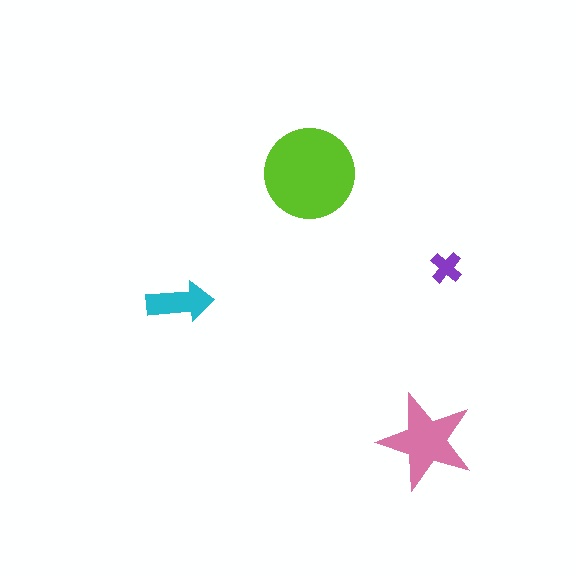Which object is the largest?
The lime circle.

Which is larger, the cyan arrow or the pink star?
The pink star.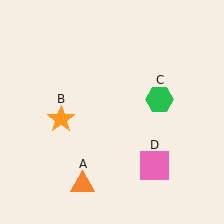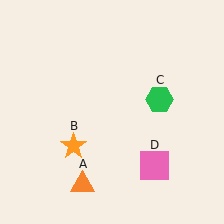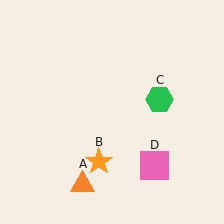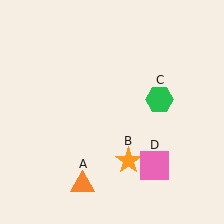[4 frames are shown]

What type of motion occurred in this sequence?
The orange star (object B) rotated counterclockwise around the center of the scene.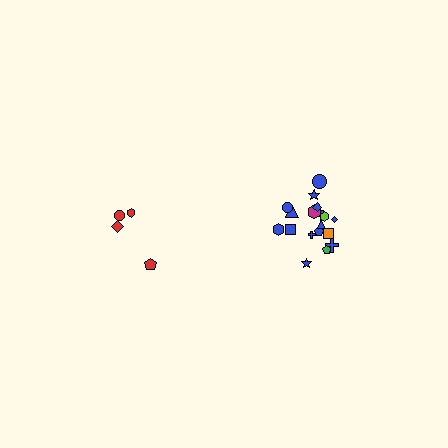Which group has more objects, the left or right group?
The right group.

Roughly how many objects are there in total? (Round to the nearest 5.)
Roughly 20 objects in total.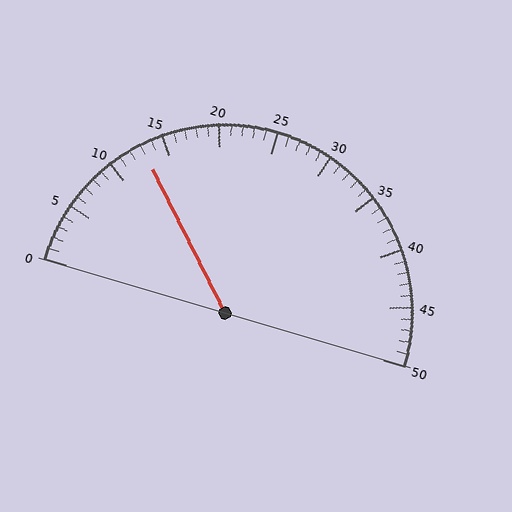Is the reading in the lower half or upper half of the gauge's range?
The reading is in the lower half of the range (0 to 50).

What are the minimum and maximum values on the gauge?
The gauge ranges from 0 to 50.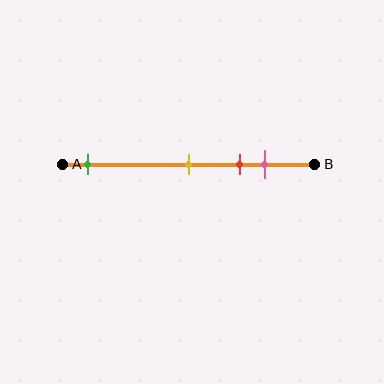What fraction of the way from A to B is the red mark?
The red mark is approximately 70% (0.7) of the way from A to B.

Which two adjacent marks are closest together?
The red and pink marks are the closest adjacent pair.